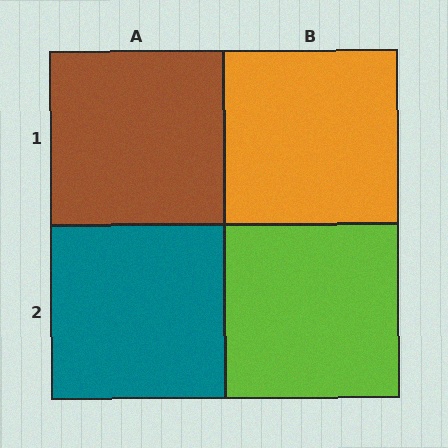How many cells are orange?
1 cell is orange.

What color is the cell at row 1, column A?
Brown.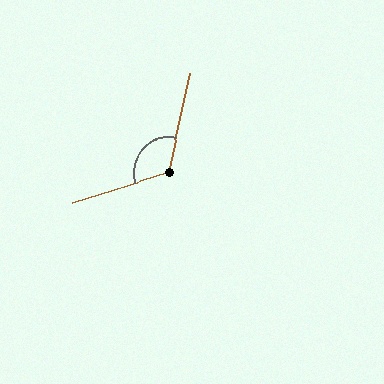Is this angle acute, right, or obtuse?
It is obtuse.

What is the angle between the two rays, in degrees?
Approximately 120 degrees.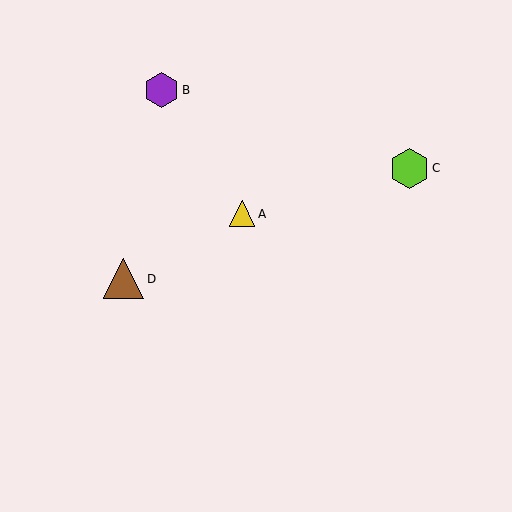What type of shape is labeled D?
Shape D is a brown triangle.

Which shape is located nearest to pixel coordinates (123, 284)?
The brown triangle (labeled D) at (124, 279) is nearest to that location.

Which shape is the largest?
The lime hexagon (labeled C) is the largest.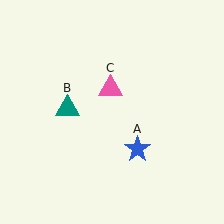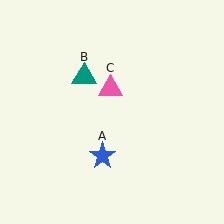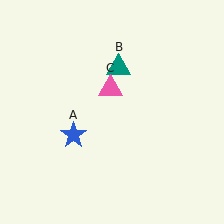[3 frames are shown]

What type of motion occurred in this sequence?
The blue star (object A), teal triangle (object B) rotated clockwise around the center of the scene.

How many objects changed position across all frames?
2 objects changed position: blue star (object A), teal triangle (object B).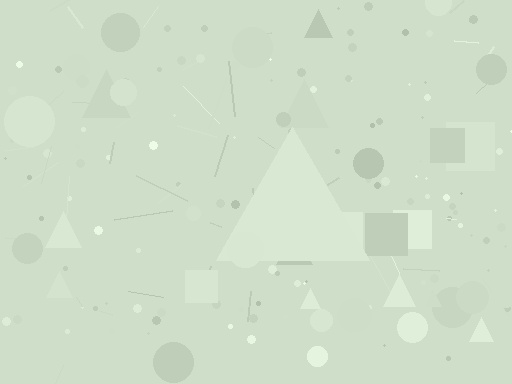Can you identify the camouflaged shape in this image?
The camouflaged shape is a triangle.